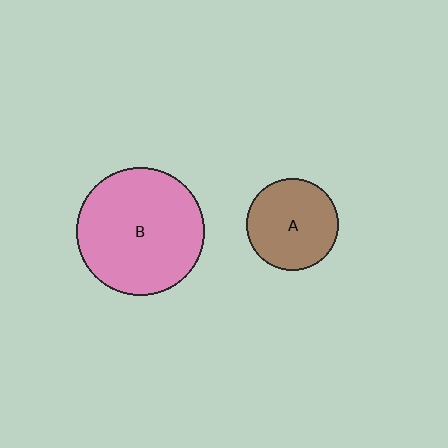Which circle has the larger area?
Circle B (pink).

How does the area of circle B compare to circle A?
Approximately 1.9 times.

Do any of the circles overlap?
No, none of the circles overlap.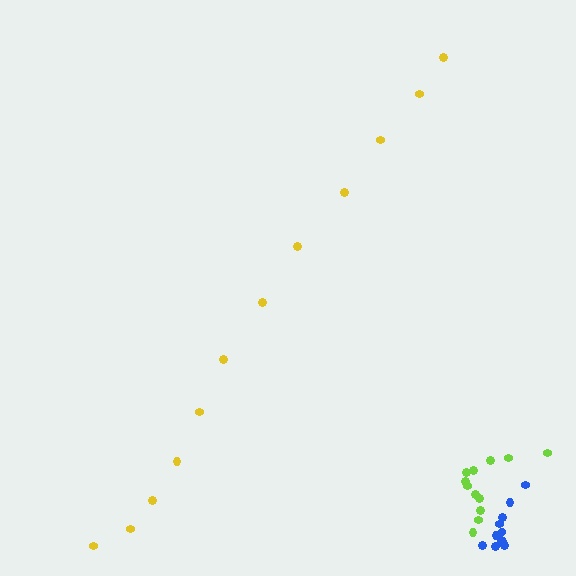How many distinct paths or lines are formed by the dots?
There are 3 distinct paths.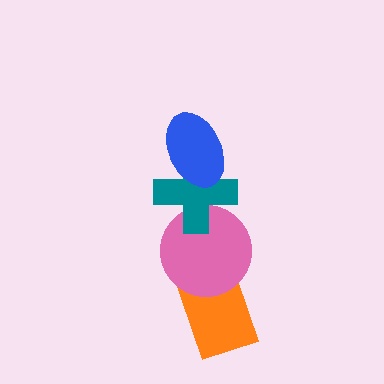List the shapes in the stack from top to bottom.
From top to bottom: the blue ellipse, the teal cross, the pink circle, the orange rectangle.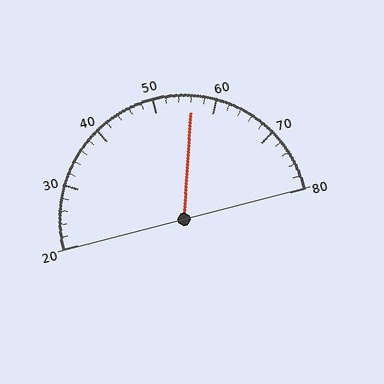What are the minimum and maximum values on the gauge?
The gauge ranges from 20 to 80.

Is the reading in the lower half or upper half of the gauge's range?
The reading is in the upper half of the range (20 to 80).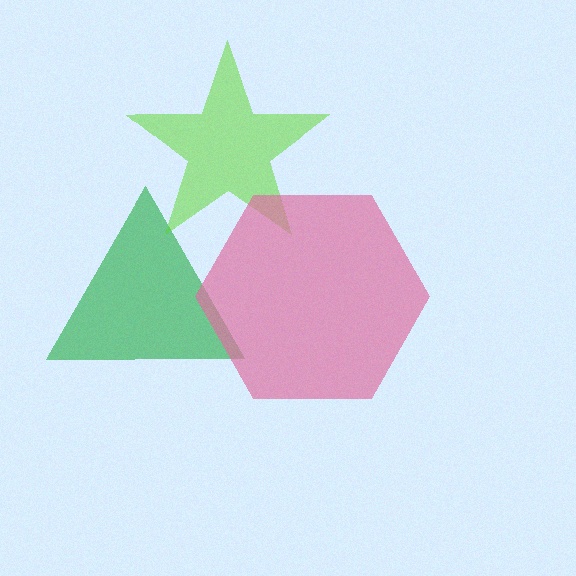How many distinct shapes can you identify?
There are 3 distinct shapes: a green triangle, a lime star, a pink hexagon.